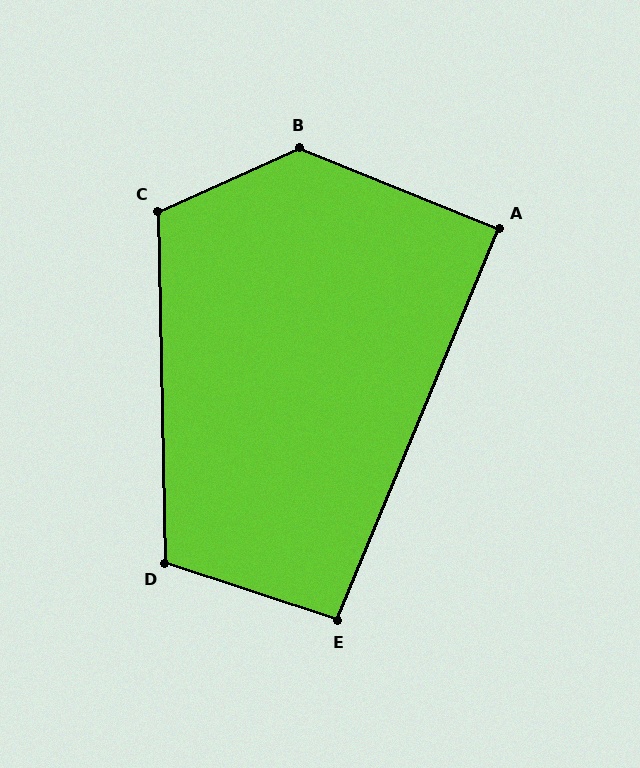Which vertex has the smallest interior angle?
A, at approximately 90 degrees.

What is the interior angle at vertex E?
Approximately 94 degrees (approximately right).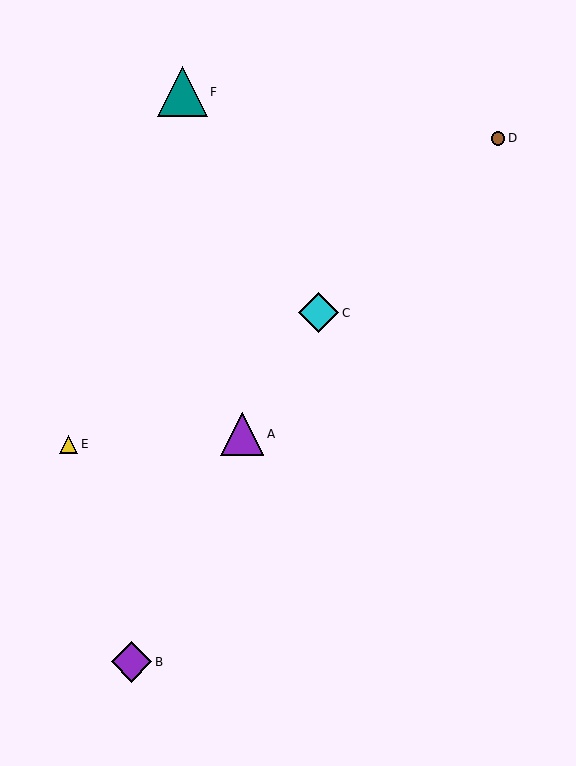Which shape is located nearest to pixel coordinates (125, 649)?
The purple diamond (labeled B) at (132, 662) is nearest to that location.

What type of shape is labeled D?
Shape D is a brown circle.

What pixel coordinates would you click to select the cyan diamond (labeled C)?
Click at (319, 313) to select the cyan diamond C.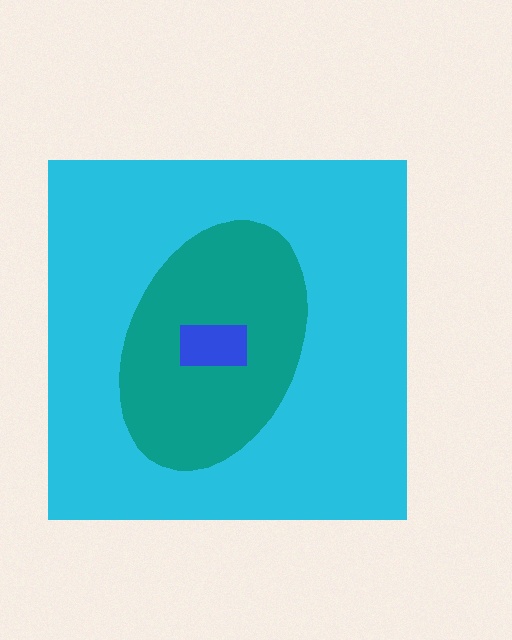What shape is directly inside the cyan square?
The teal ellipse.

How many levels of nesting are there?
3.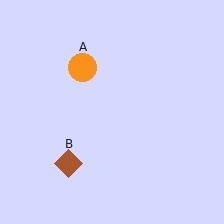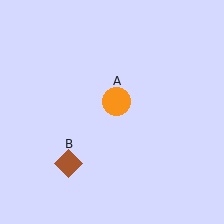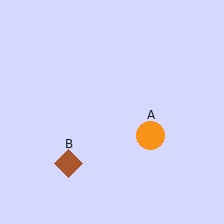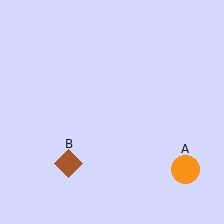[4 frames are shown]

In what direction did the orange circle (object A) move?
The orange circle (object A) moved down and to the right.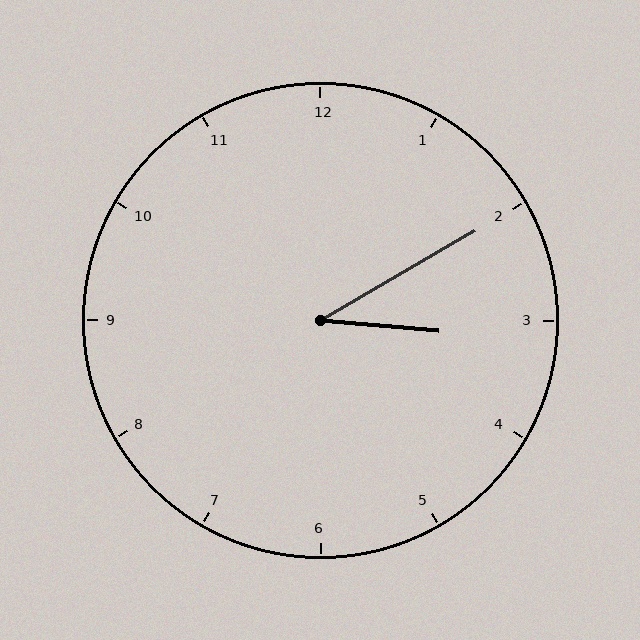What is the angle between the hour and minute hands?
Approximately 35 degrees.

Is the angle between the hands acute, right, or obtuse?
It is acute.